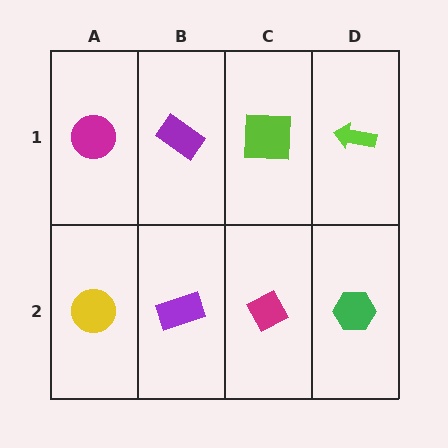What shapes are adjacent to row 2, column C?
A lime square (row 1, column C), a purple rectangle (row 2, column B), a green hexagon (row 2, column D).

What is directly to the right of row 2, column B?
A magenta diamond.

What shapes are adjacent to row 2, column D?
A lime arrow (row 1, column D), a magenta diamond (row 2, column C).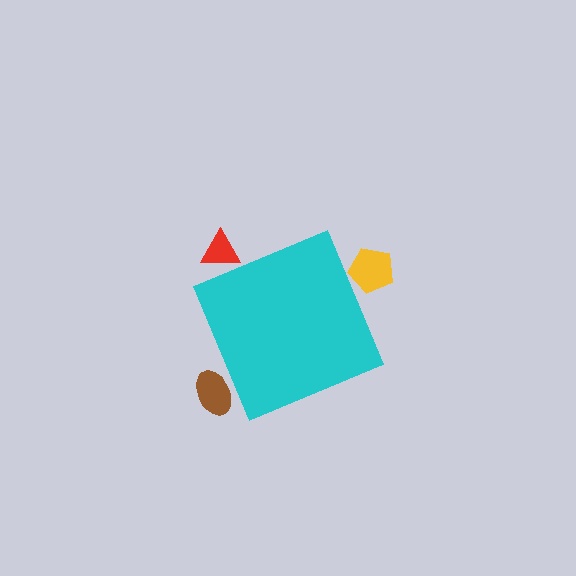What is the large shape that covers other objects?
A cyan diamond.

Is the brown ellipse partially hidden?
Yes, the brown ellipse is partially hidden behind the cyan diamond.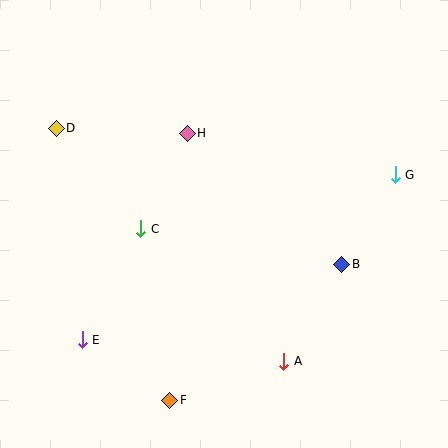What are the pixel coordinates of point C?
Point C is at (141, 229).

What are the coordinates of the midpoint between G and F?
The midpoint between G and F is at (282, 287).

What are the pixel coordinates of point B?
Point B is at (342, 264).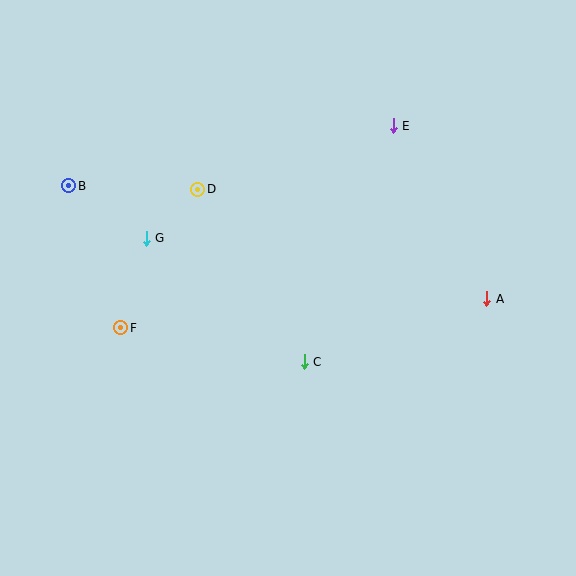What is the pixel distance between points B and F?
The distance between B and F is 151 pixels.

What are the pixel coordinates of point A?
Point A is at (486, 299).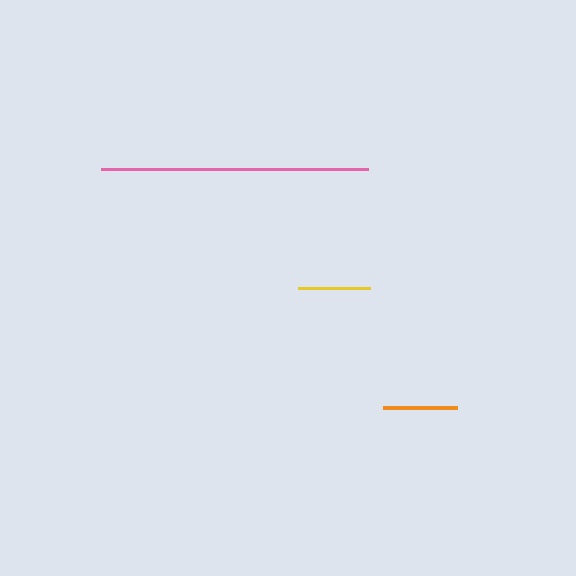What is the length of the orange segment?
The orange segment is approximately 74 pixels long.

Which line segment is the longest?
The pink line is the longest at approximately 267 pixels.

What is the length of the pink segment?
The pink segment is approximately 267 pixels long.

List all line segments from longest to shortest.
From longest to shortest: pink, orange, yellow.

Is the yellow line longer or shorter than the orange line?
The orange line is longer than the yellow line.